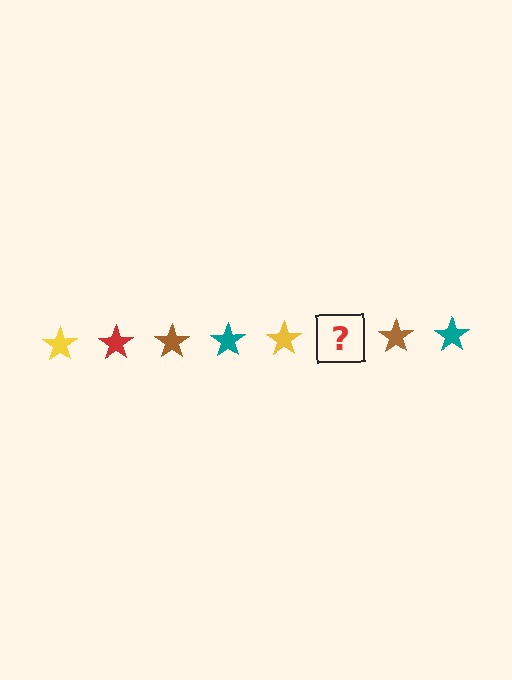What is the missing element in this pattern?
The missing element is a red star.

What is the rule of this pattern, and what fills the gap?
The rule is that the pattern cycles through yellow, red, brown, teal stars. The gap should be filled with a red star.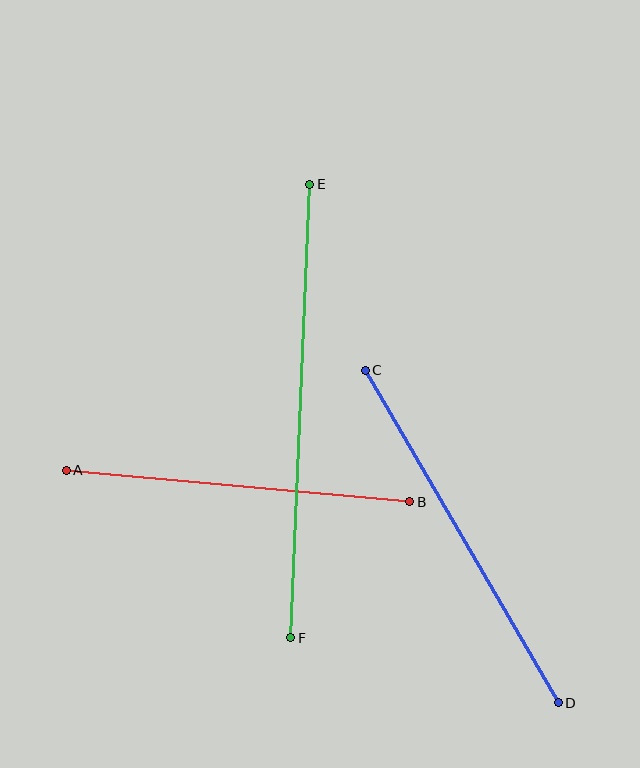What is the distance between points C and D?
The distance is approximately 385 pixels.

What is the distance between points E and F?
The distance is approximately 454 pixels.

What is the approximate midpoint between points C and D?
The midpoint is at approximately (462, 537) pixels.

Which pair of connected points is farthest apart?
Points E and F are farthest apart.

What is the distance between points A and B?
The distance is approximately 345 pixels.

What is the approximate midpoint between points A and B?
The midpoint is at approximately (238, 486) pixels.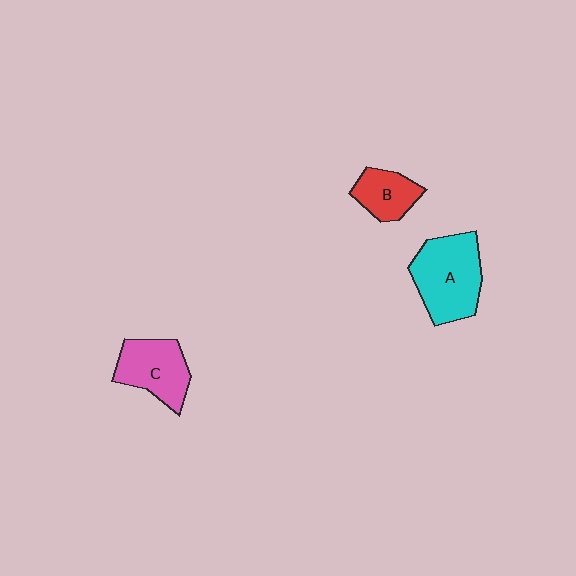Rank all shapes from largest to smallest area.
From largest to smallest: A (cyan), C (pink), B (red).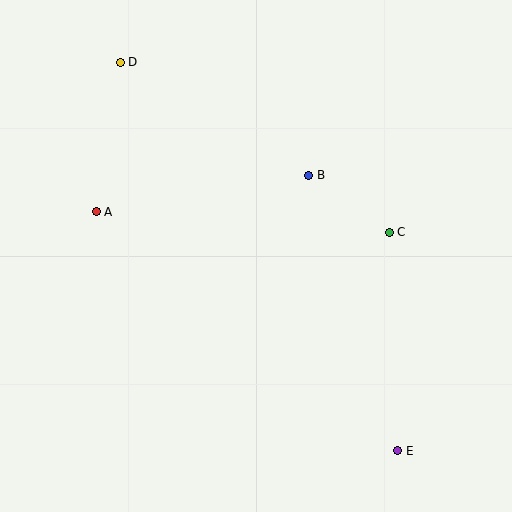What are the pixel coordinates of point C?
Point C is at (389, 232).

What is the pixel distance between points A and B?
The distance between A and B is 216 pixels.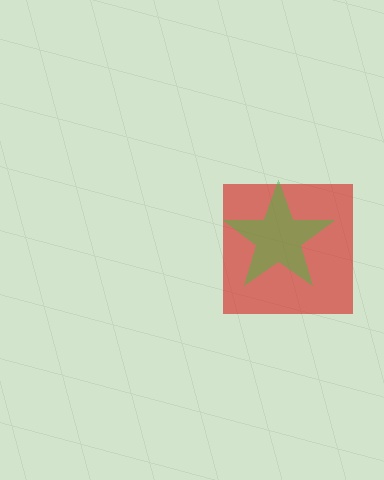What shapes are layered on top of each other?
The layered shapes are: a red square, a green star.